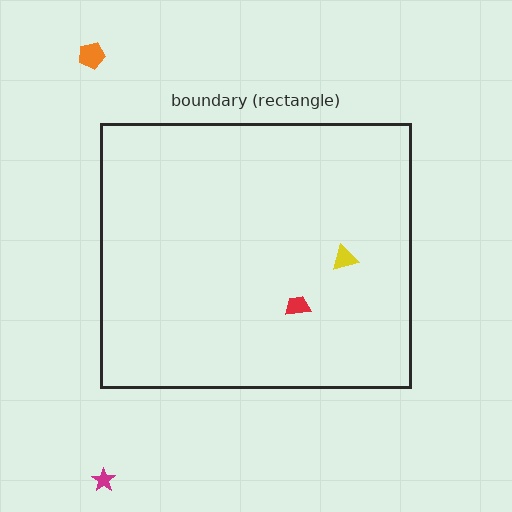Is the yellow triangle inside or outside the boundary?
Inside.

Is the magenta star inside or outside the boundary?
Outside.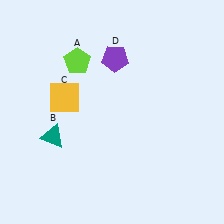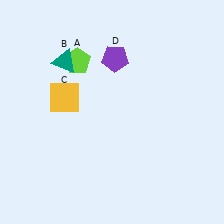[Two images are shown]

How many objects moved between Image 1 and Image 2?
1 object moved between the two images.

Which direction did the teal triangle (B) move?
The teal triangle (B) moved up.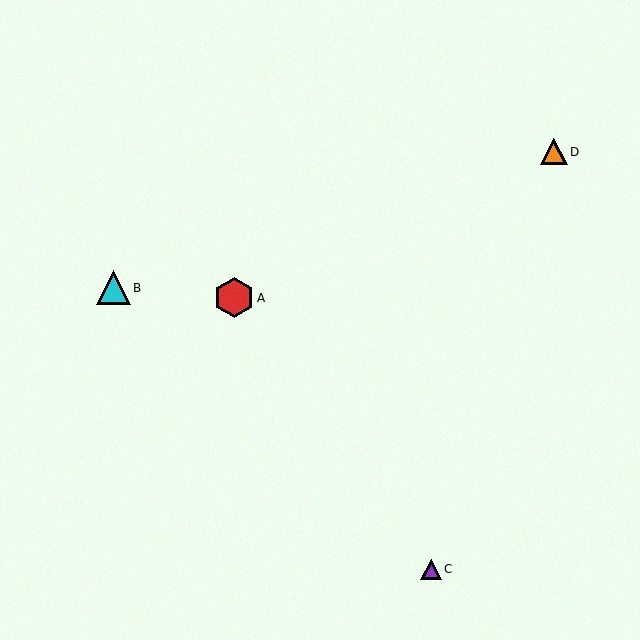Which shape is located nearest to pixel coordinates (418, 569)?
The purple triangle (labeled C) at (431, 569) is nearest to that location.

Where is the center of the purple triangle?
The center of the purple triangle is at (431, 569).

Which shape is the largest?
The red hexagon (labeled A) is the largest.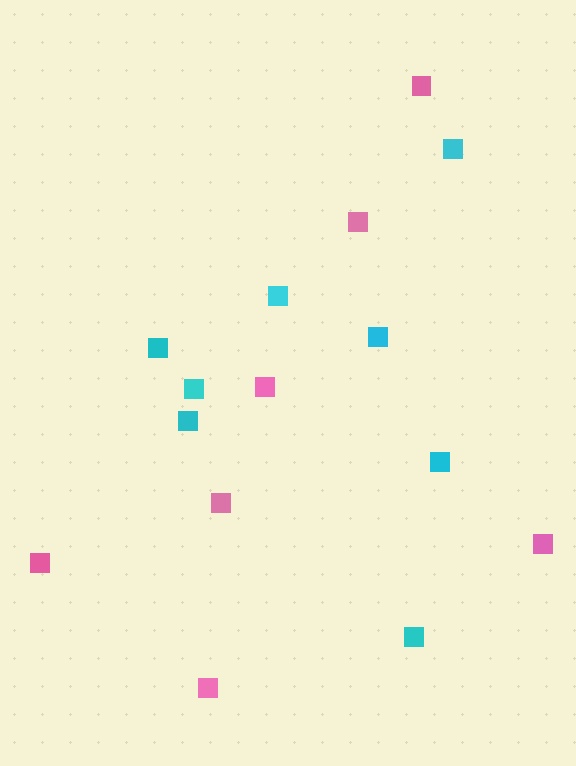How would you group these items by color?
There are 2 groups: one group of pink squares (7) and one group of cyan squares (8).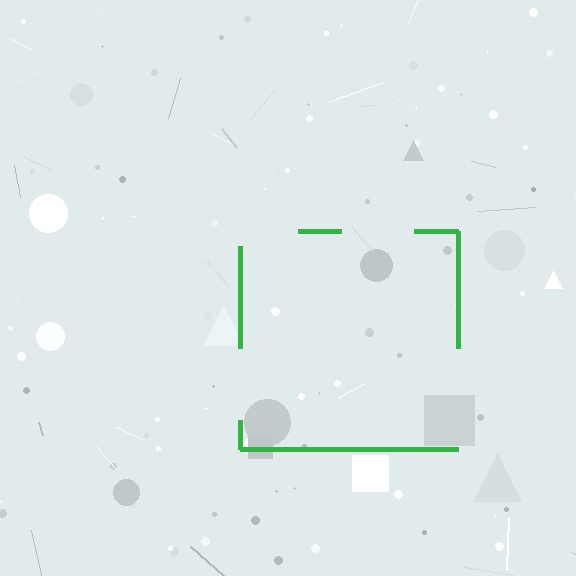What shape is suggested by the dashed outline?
The dashed outline suggests a square.